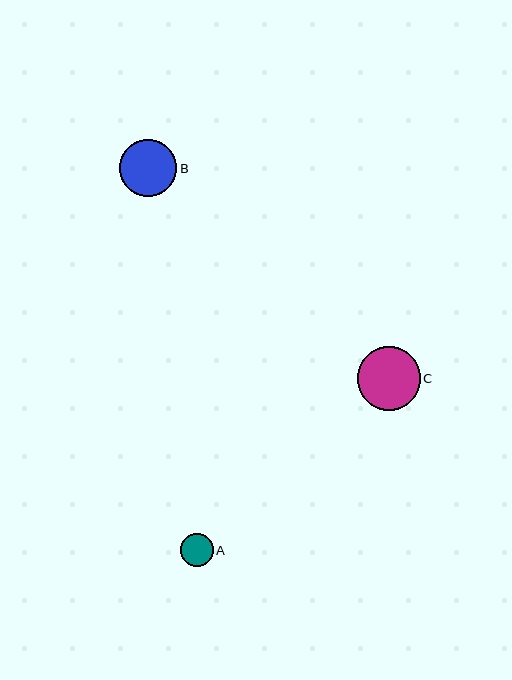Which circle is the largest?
Circle C is the largest with a size of approximately 63 pixels.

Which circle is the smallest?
Circle A is the smallest with a size of approximately 33 pixels.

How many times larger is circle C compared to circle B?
Circle C is approximately 1.1 times the size of circle B.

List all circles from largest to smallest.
From largest to smallest: C, B, A.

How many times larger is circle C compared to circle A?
Circle C is approximately 1.9 times the size of circle A.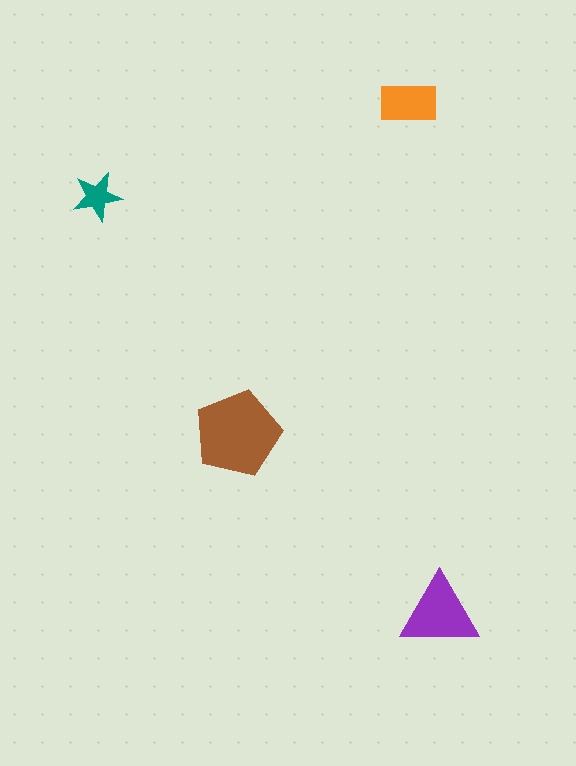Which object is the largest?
The brown pentagon.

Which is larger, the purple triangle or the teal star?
The purple triangle.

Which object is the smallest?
The teal star.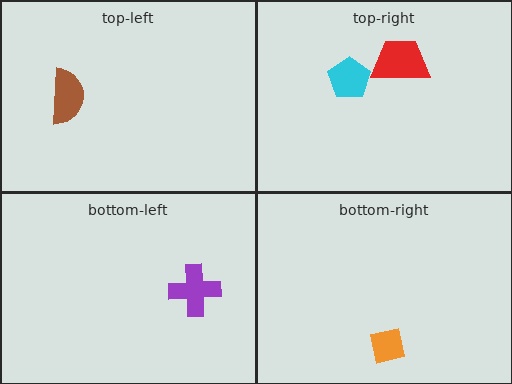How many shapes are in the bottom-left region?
1.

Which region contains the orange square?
The bottom-right region.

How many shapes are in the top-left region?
1.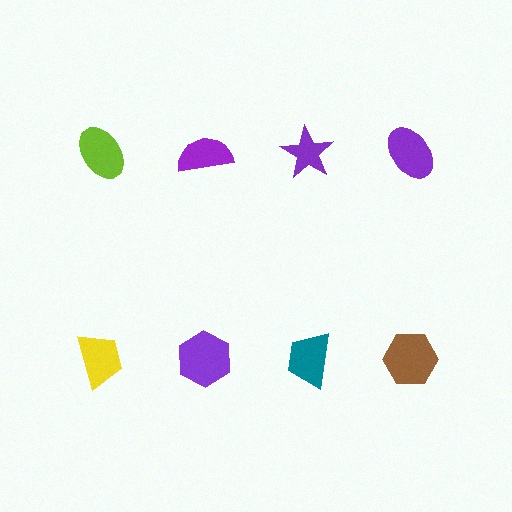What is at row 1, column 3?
A purple star.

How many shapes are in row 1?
4 shapes.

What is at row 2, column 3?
A teal trapezoid.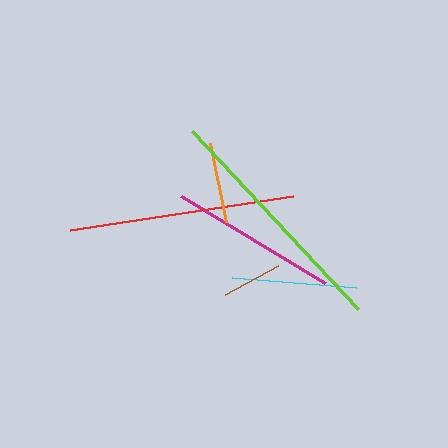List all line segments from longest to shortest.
From longest to shortest: lime, red, magenta, cyan, orange, brown.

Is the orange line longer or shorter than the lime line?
The lime line is longer than the orange line.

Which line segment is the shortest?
The brown line is the shortest at approximately 60 pixels.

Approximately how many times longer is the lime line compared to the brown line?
The lime line is approximately 4.0 times the length of the brown line.